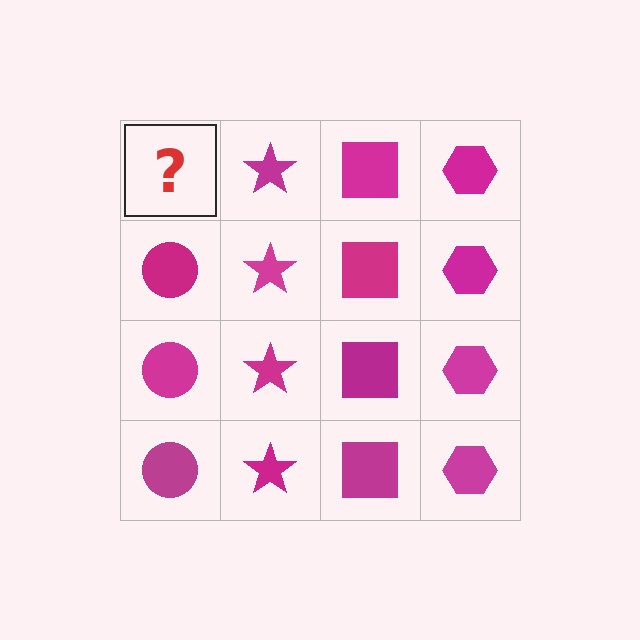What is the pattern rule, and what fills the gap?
The rule is that each column has a consistent shape. The gap should be filled with a magenta circle.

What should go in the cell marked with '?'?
The missing cell should contain a magenta circle.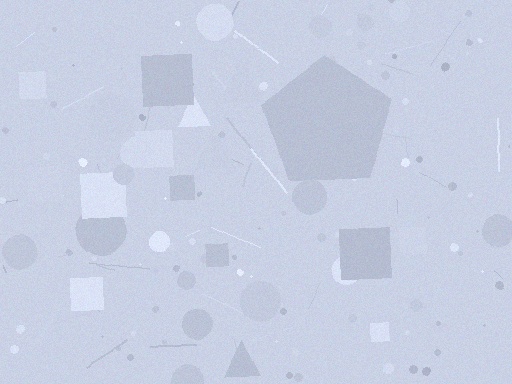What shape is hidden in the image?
A pentagon is hidden in the image.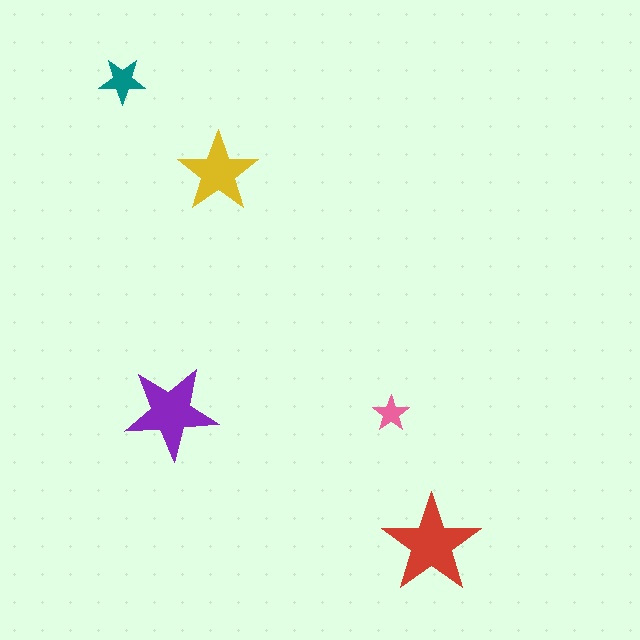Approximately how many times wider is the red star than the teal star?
About 2 times wider.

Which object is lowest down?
The red star is bottommost.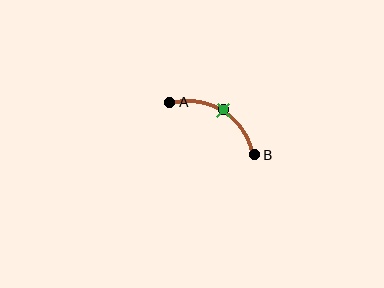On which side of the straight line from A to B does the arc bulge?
The arc bulges above the straight line connecting A and B.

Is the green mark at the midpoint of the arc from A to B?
Yes. The green mark lies on the arc at equal arc-length from both A and B — it is the arc midpoint.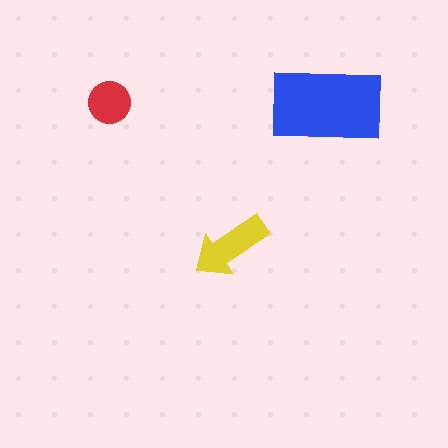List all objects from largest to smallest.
The blue rectangle, the yellow arrow, the red circle.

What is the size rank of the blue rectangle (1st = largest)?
1st.